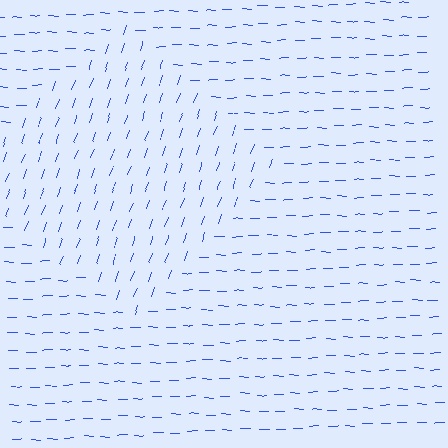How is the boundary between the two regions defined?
The boundary is defined purely by a change in line orientation (approximately 72 degrees difference). All lines are the same color and thickness.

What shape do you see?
I see a diamond.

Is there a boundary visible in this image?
Yes, there is a texture boundary formed by a change in line orientation.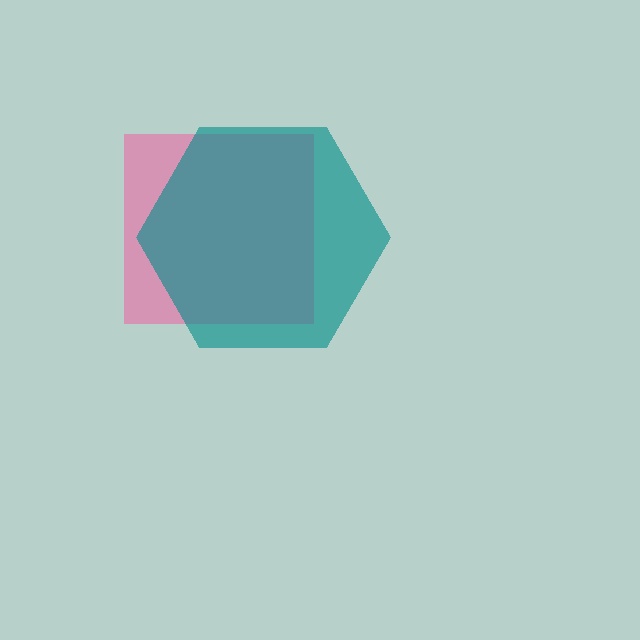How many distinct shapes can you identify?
There are 2 distinct shapes: a pink square, a teal hexagon.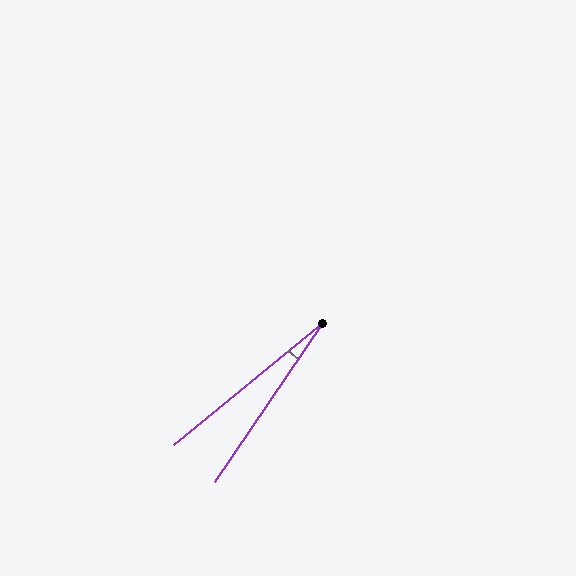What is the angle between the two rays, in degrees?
Approximately 17 degrees.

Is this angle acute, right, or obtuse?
It is acute.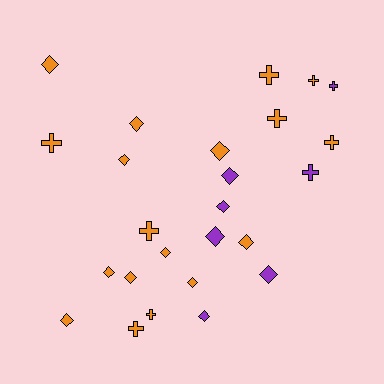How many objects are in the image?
There are 25 objects.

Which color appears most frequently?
Orange, with 18 objects.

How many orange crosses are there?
There are 8 orange crosses.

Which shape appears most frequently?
Diamond, with 15 objects.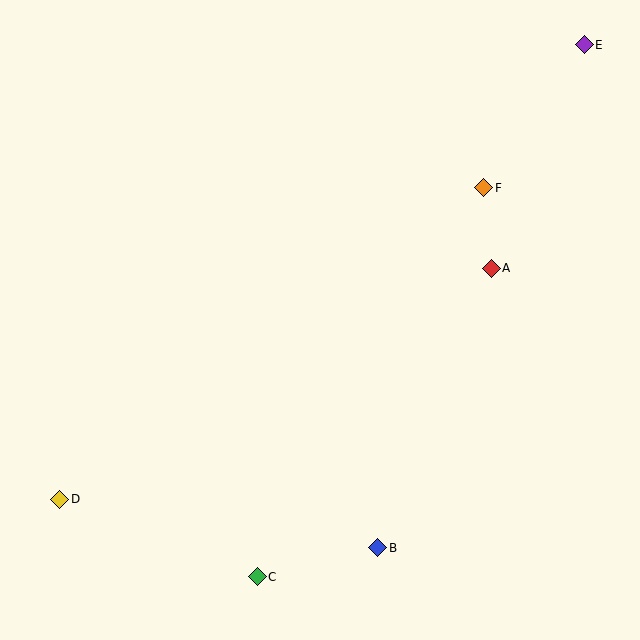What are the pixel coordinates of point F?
Point F is at (484, 188).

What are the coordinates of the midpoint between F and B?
The midpoint between F and B is at (431, 368).